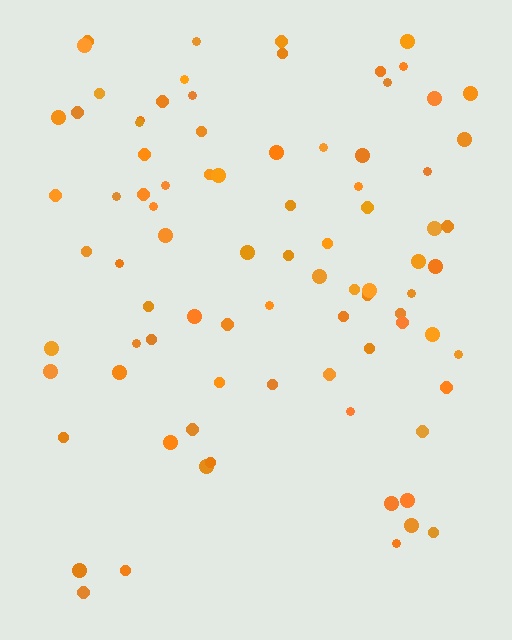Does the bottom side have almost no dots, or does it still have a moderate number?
Still a moderate number, just noticeably fewer than the top.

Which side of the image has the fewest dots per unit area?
The bottom.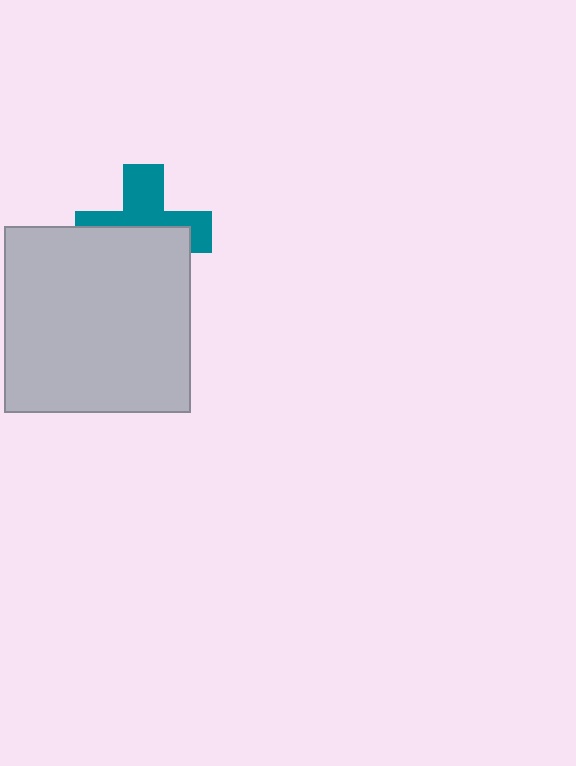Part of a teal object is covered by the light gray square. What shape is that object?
It is a cross.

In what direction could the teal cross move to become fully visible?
The teal cross could move up. That would shift it out from behind the light gray square entirely.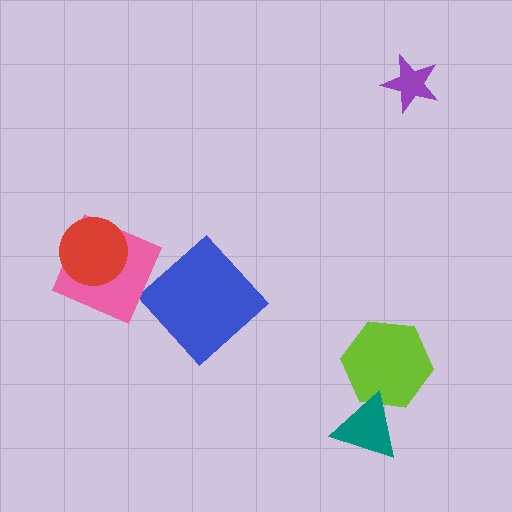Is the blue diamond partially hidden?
No, no other shape covers it.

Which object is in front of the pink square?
The red circle is in front of the pink square.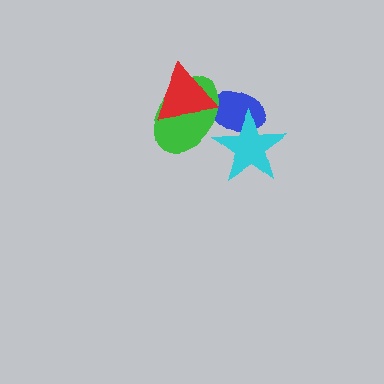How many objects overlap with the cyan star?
2 objects overlap with the cyan star.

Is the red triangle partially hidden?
No, no other shape covers it.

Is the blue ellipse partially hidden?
Yes, it is partially covered by another shape.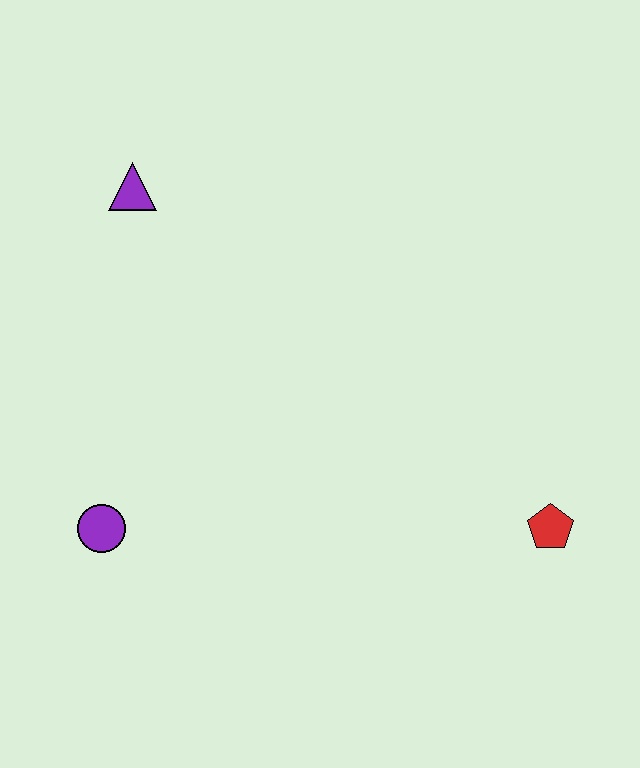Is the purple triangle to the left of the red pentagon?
Yes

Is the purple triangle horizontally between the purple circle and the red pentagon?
Yes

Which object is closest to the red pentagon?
The purple circle is closest to the red pentagon.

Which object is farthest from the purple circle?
The red pentagon is farthest from the purple circle.